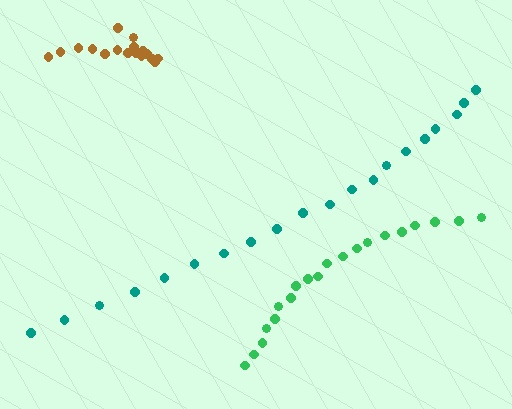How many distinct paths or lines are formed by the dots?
There are 3 distinct paths.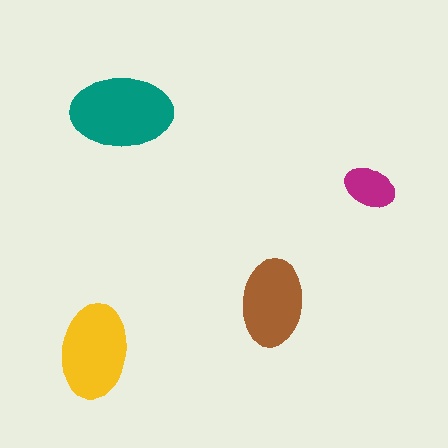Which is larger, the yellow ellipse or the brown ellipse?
The yellow one.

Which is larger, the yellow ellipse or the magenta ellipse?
The yellow one.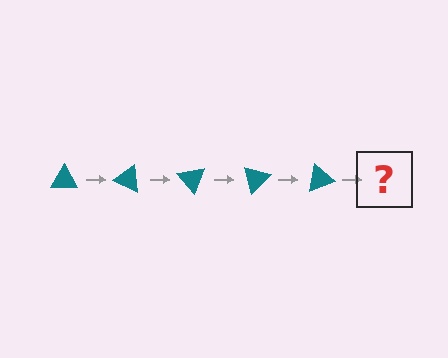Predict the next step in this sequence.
The next step is a teal triangle rotated 125 degrees.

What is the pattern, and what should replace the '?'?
The pattern is that the triangle rotates 25 degrees each step. The '?' should be a teal triangle rotated 125 degrees.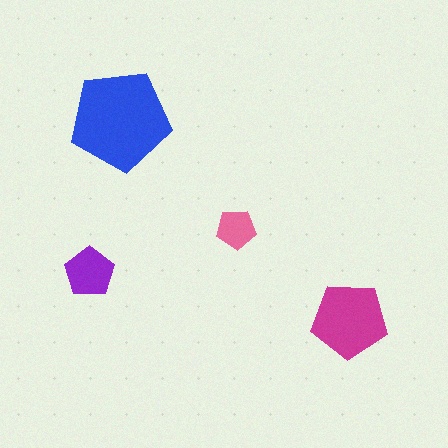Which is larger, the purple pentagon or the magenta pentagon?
The magenta one.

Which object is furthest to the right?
The magenta pentagon is rightmost.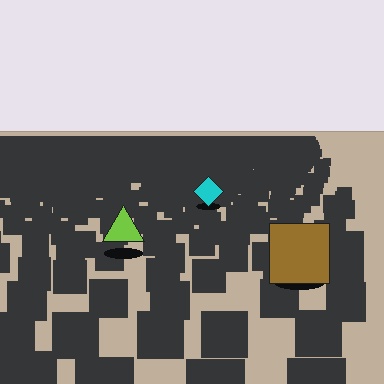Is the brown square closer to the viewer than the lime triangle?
Yes. The brown square is closer — you can tell from the texture gradient: the ground texture is coarser near it.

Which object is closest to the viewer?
The brown square is closest. The texture marks near it are larger and more spread out.